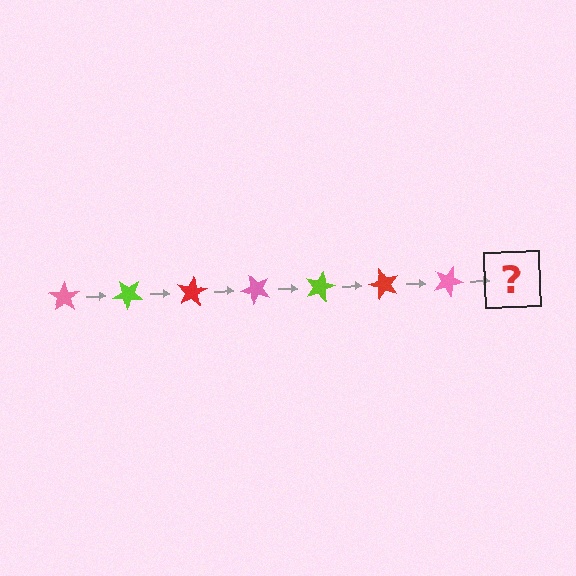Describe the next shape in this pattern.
It should be a lime star, rotated 280 degrees from the start.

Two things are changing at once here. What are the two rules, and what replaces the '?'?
The two rules are that it rotates 40 degrees each step and the color cycles through pink, lime, and red. The '?' should be a lime star, rotated 280 degrees from the start.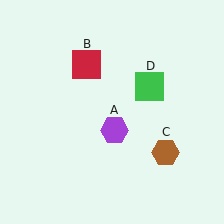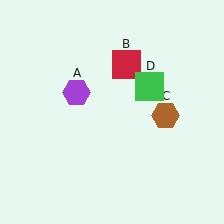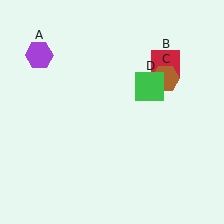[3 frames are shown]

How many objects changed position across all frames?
3 objects changed position: purple hexagon (object A), red square (object B), brown hexagon (object C).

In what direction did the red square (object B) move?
The red square (object B) moved right.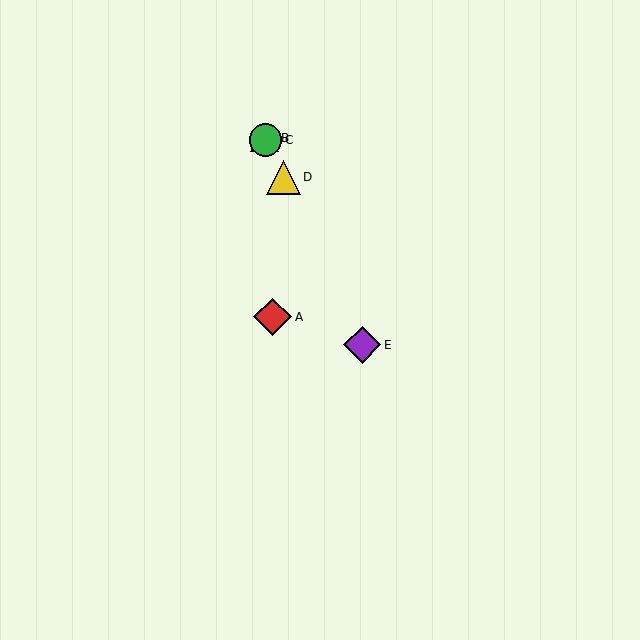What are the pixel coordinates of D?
Object D is at (283, 177).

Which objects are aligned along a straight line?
Objects B, C, D, E are aligned along a straight line.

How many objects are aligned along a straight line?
4 objects (B, C, D, E) are aligned along a straight line.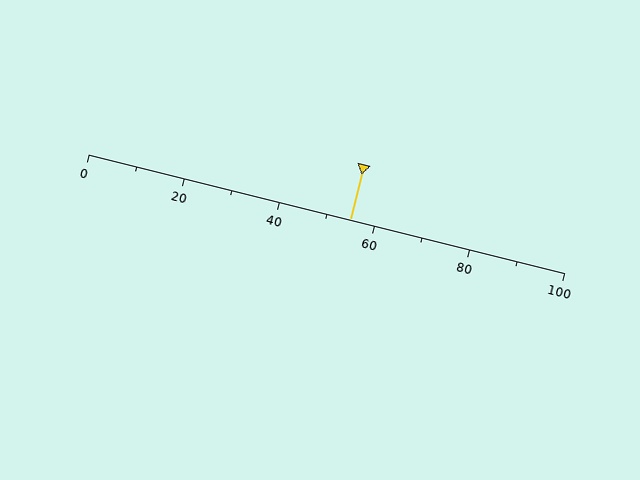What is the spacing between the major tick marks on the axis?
The major ticks are spaced 20 apart.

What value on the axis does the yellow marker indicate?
The marker indicates approximately 55.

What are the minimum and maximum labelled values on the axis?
The axis runs from 0 to 100.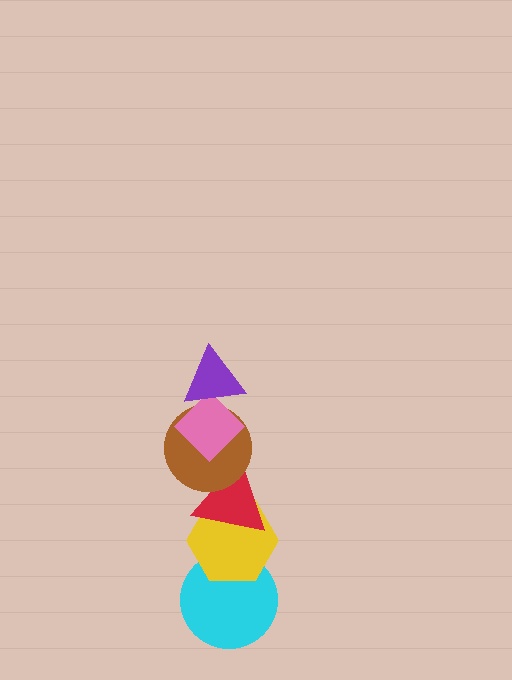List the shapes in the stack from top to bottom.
From top to bottom: the purple triangle, the pink diamond, the brown circle, the red triangle, the yellow hexagon, the cyan circle.